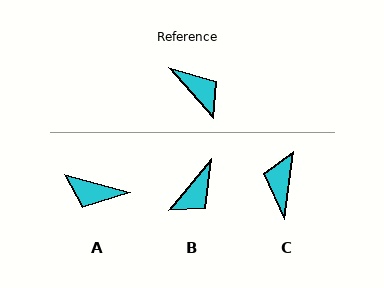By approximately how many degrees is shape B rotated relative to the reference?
Approximately 81 degrees clockwise.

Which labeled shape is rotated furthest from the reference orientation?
A, about 147 degrees away.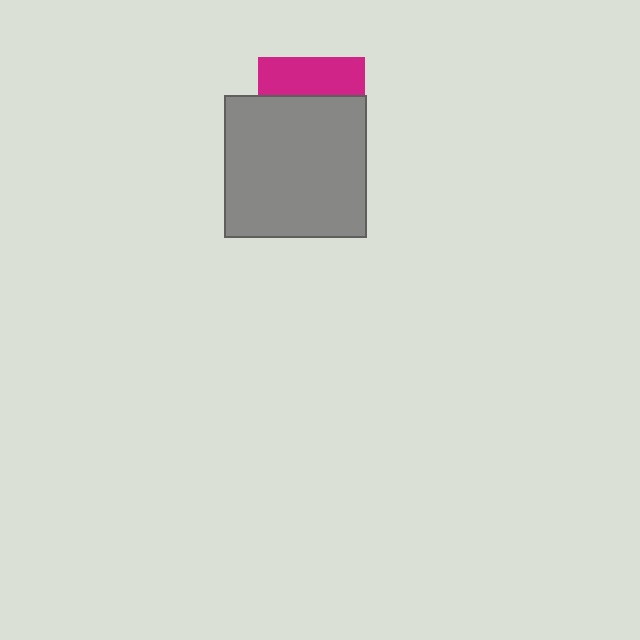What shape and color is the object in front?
The object in front is a gray square.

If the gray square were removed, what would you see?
You would see the complete magenta square.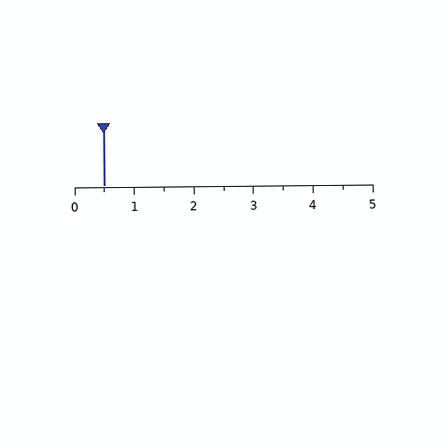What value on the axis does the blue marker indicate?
The marker indicates approximately 0.5.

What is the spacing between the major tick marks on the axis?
The major ticks are spaced 1 apart.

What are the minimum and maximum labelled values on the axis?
The axis runs from 0 to 5.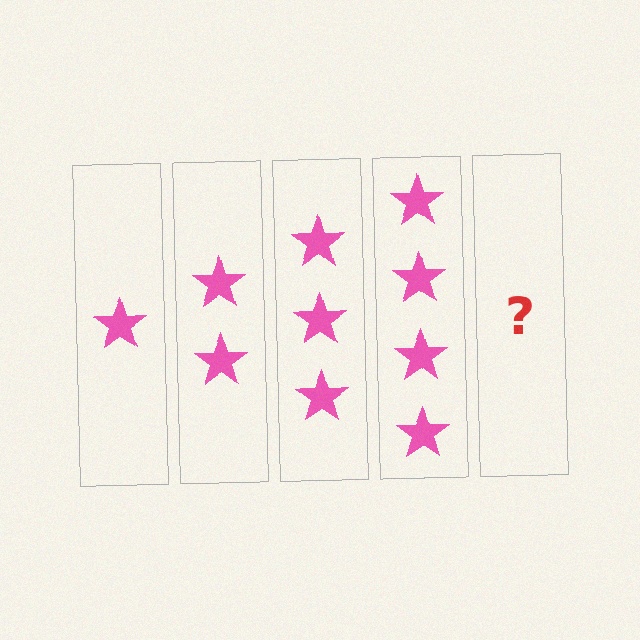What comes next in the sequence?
The next element should be 5 stars.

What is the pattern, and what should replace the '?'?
The pattern is that each step adds one more star. The '?' should be 5 stars.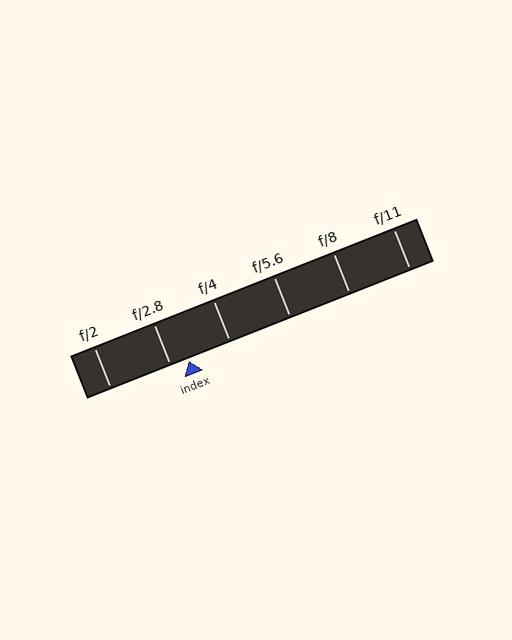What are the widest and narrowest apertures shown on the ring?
The widest aperture shown is f/2 and the narrowest is f/11.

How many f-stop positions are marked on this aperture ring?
There are 6 f-stop positions marked.